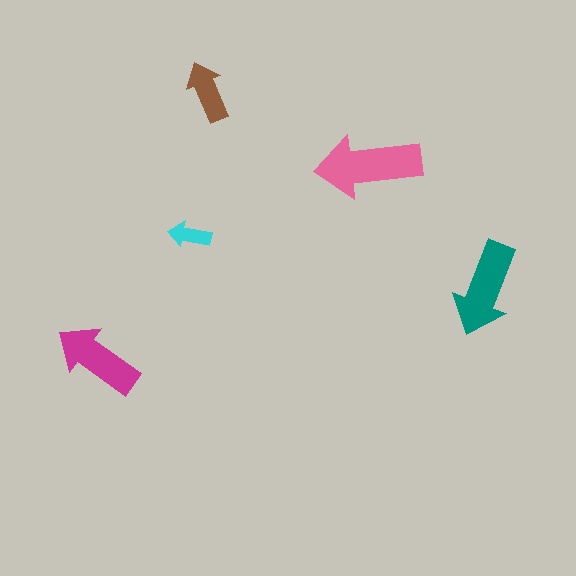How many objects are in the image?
There are 5 objects in the image.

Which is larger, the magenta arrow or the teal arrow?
The teal one.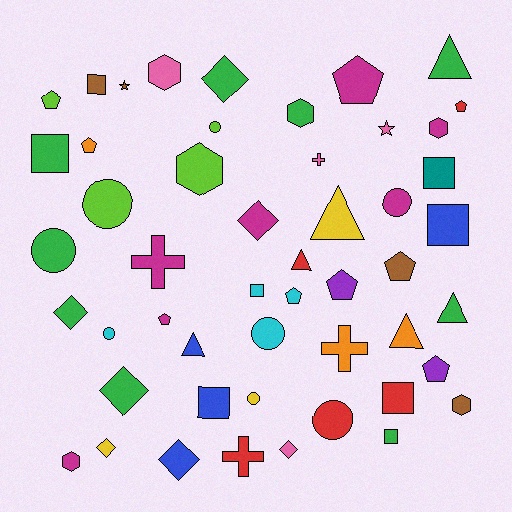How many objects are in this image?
There are 50 objects.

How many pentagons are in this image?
There are 9 pentagons.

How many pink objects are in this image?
There are 4 pink objects.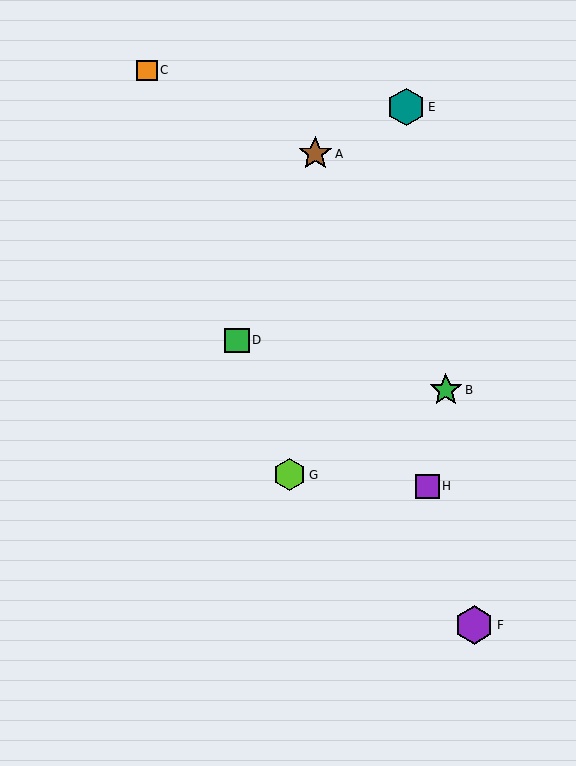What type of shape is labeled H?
Shape H is a purple square.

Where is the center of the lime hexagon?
The center of the lime hexagon is at (290, 475).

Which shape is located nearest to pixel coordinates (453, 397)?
The green star (labeled B) at (446, 390) is nearest to that location.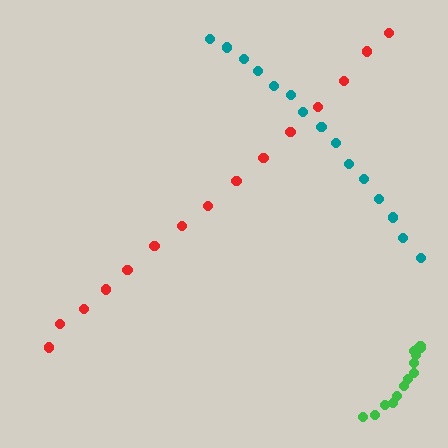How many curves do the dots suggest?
There are 3 distinct paths.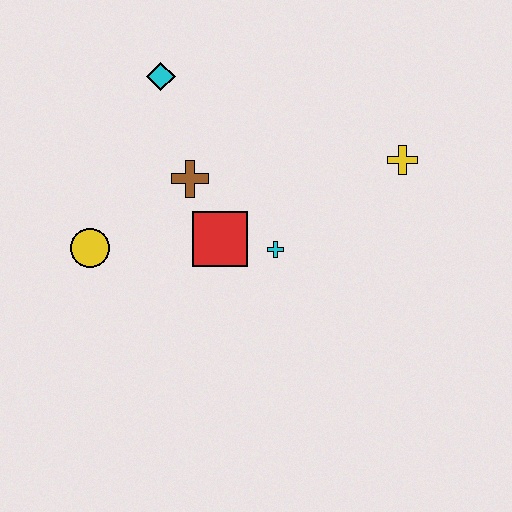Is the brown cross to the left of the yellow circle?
No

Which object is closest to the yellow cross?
The cyan cross is closest to the yellow cross.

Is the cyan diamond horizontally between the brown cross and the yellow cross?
No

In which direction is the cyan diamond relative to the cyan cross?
The cyan diamond is above the cyan cross.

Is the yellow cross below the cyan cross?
No